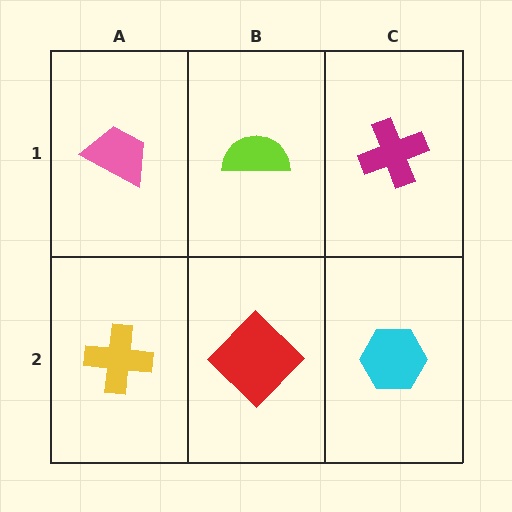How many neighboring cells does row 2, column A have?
2.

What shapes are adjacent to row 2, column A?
A pink trapezoid (row 1, column A), a red diamond (row 2, column B).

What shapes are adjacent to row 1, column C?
A cyan hexagon (row 2, column C), a lime semicircle (row 1, column B).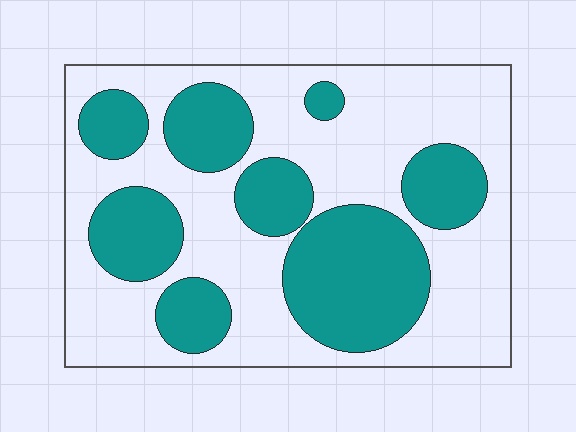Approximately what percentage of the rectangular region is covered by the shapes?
Approximately 40%.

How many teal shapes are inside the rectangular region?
8.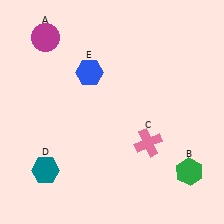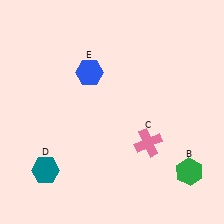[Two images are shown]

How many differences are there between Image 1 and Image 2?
There is 1 difference between the two images.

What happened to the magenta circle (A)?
The magenta circle (A) was removed in Image 2. It was in the top-left area of Image 1.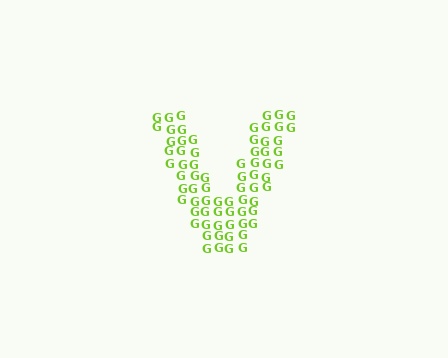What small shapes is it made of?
It is made of small letter G's.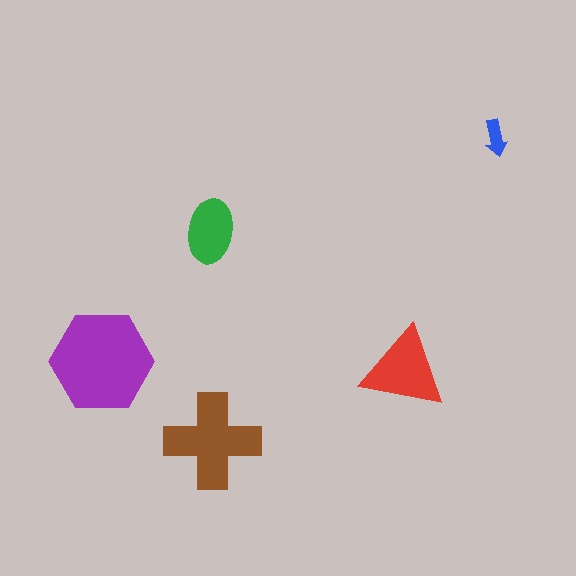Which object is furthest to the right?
The blue arrow is rightmost.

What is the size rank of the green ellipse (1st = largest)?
4th.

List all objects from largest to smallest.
The purple hexagon, the brown cross, the red triangle, the green ellipse, the blue arrow.